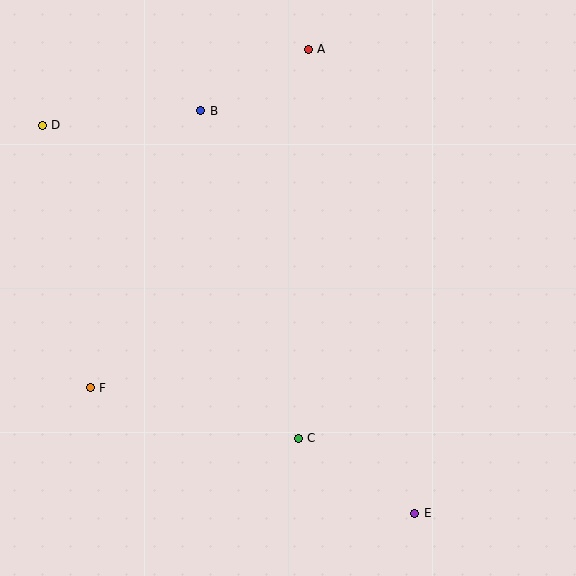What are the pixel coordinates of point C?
Point C is at (298, 438).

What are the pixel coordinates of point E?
Point E is at (415, 513).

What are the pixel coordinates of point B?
Point B is at (201, 111).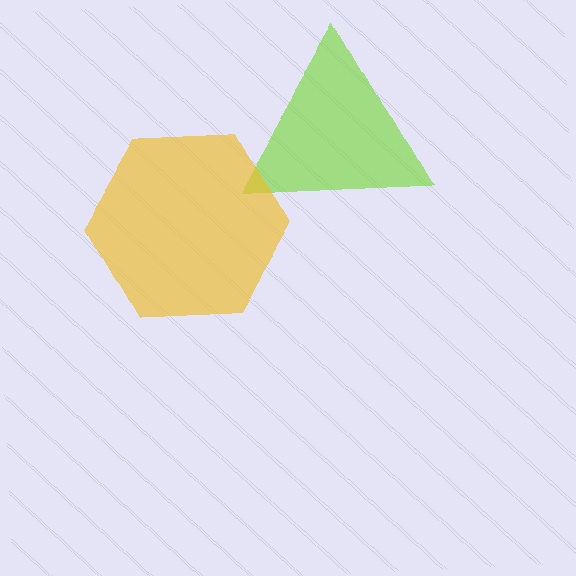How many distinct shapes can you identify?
There are 2 distinct shapes: a lime triangle, a yellow hexagon.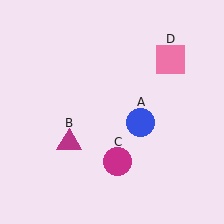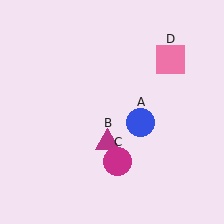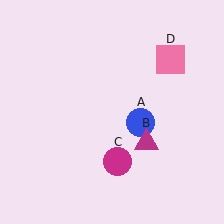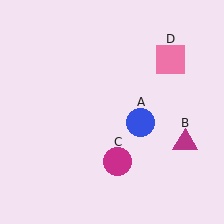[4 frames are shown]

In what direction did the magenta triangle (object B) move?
The magenta triangle (object B) moved right.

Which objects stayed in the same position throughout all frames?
Blue circle (object A) and magenta circle (object C) and pink square (object D) remained stationary.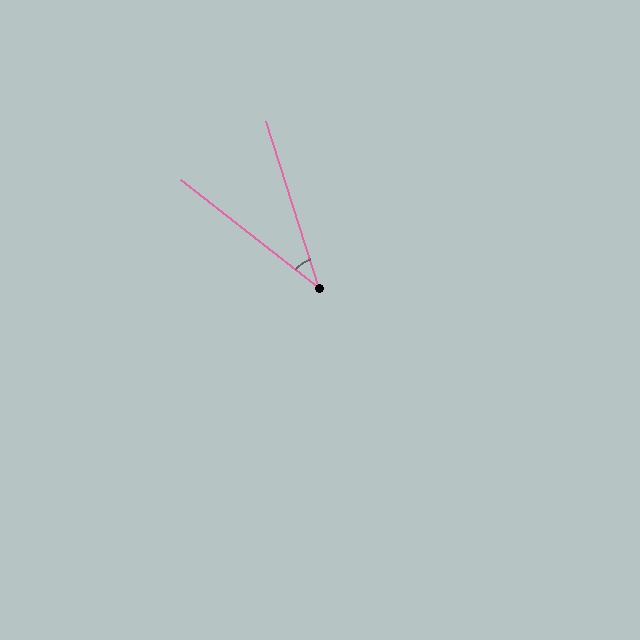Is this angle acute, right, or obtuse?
It is acute.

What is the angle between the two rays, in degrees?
Approximately 35 degrees.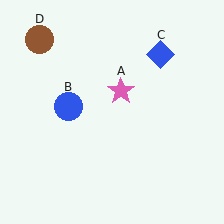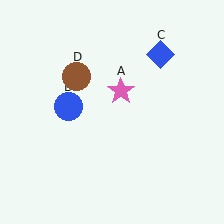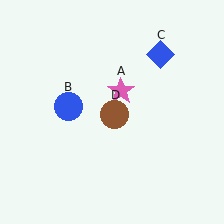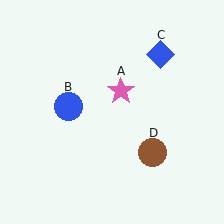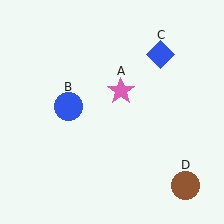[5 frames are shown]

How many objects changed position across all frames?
1 object changed position: brown circle (object D).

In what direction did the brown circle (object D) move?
The brown circle (object D) moved down and to the right.